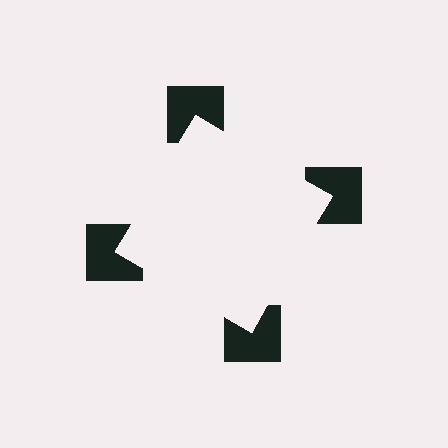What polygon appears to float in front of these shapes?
An illusory square — its edges are inferred from the aligned wedge cuts in the notched squares, not physically drawn.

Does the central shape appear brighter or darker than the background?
It typically appears slightly brighter than the background, even though no actual brightness change is drawn.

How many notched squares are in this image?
There are 4 — one at each vertex of the illusory square.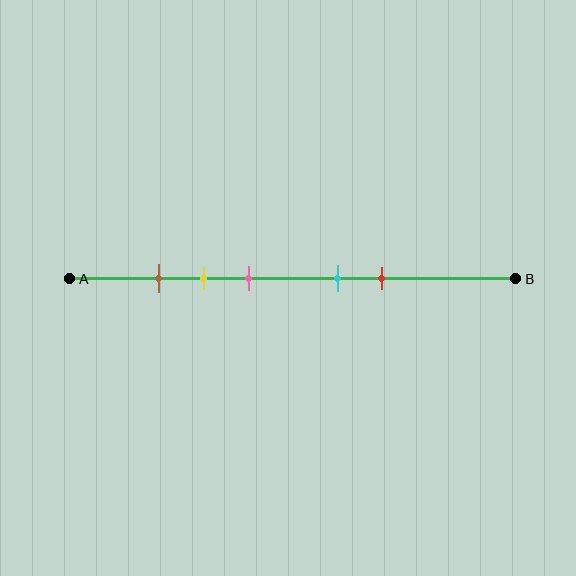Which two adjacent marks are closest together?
The brown and yellow marks are the closest adjacent pair.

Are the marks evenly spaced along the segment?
No, the marks are not evenly spaced.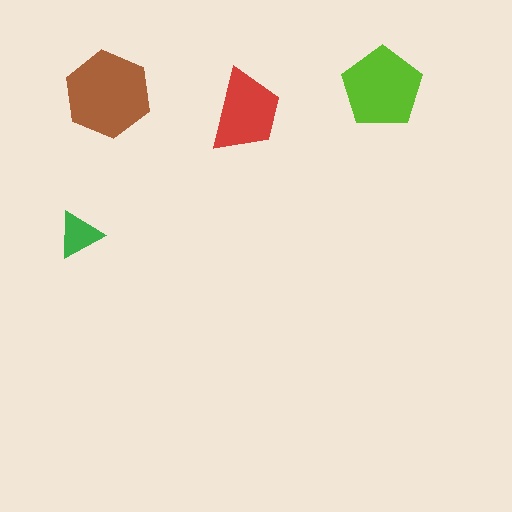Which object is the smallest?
The green triangle.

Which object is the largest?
The brown hexagon.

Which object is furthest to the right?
The lime pentagon is rightmost.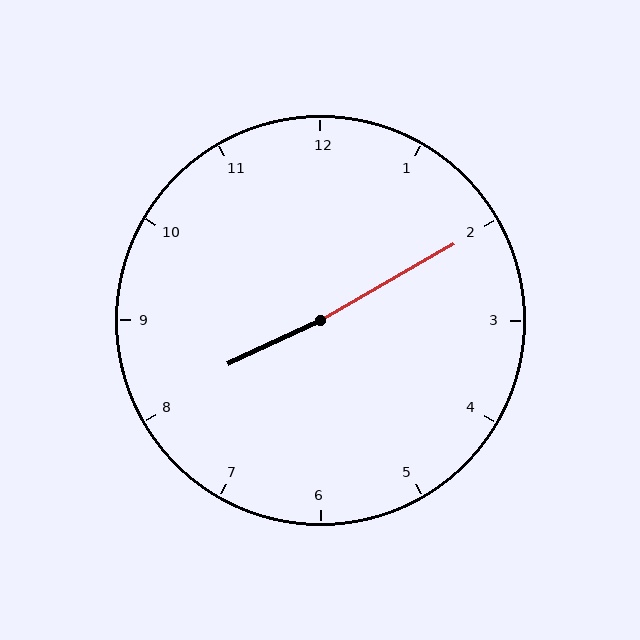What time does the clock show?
8:10.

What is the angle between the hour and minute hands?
Approximately 175 degrees.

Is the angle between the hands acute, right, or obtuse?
It is obtuse.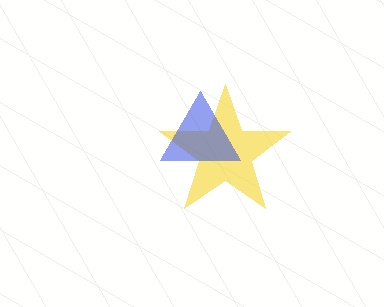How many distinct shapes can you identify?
There are 2 distinct shapes: a yellow star, a blue triangle.